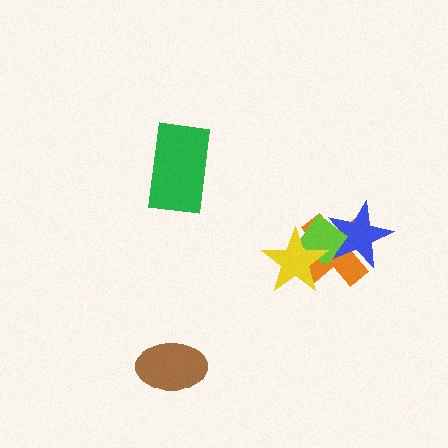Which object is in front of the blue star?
The lime diamond is in front of the blue star.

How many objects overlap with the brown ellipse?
0 objects overlap with the brown ellipse.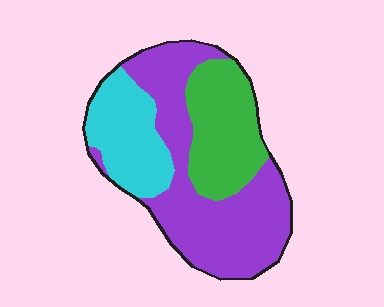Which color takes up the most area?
Purple, at roughly 50%.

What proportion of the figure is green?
Green covers 27% of the figure.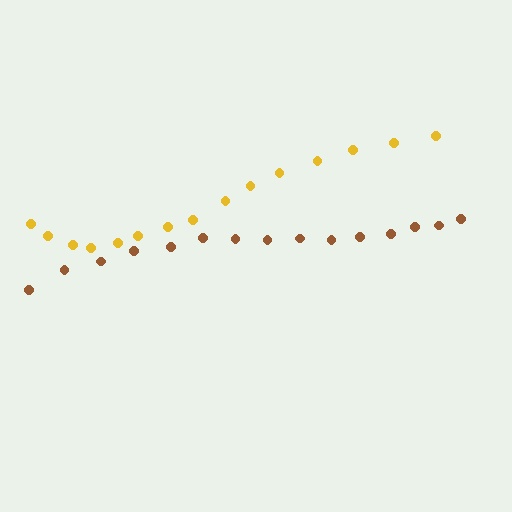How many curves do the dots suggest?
There are 2 distinct paths.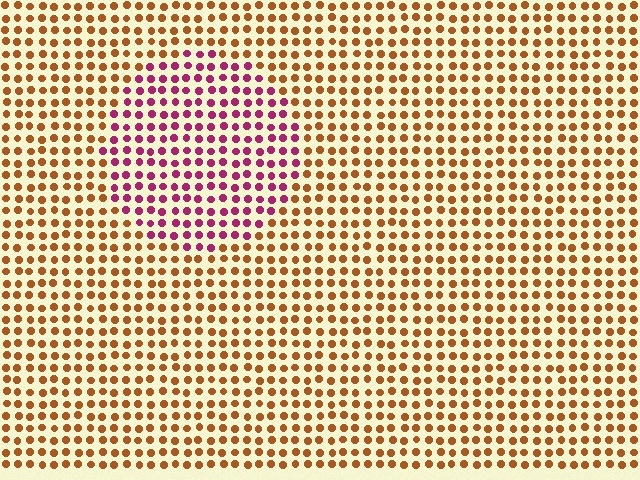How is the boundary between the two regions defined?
The boundary is defined purely by a slight shift in hue (about 60 degrees). Spacing, size, and orientation are identical on both sides.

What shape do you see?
I see a circle.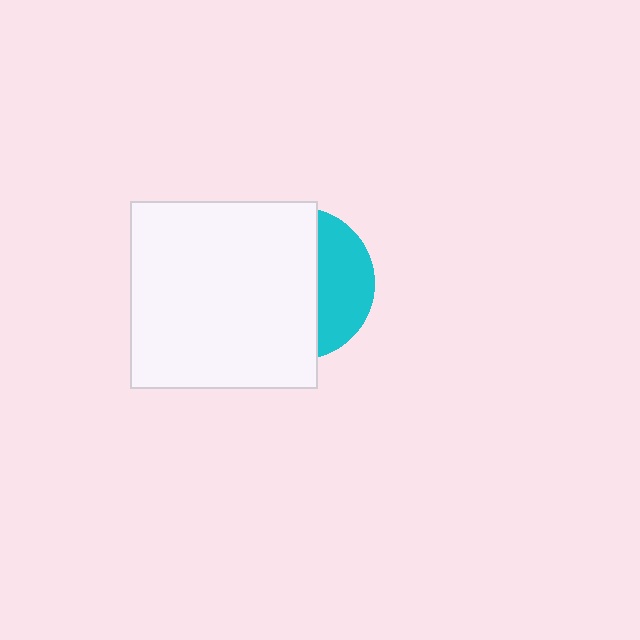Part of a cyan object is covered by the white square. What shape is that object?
It is a circle.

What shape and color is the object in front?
The object in front is a white square.